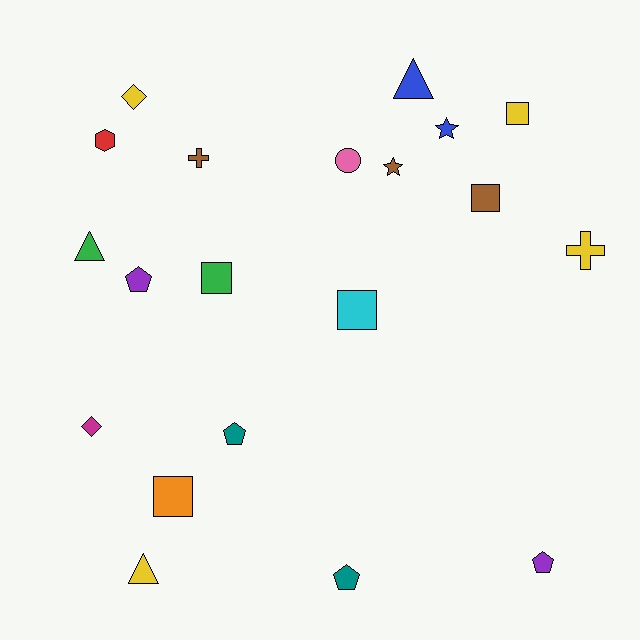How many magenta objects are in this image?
There is 1 magenta object.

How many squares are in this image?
There are 5 squares.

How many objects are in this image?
There are 20 objects.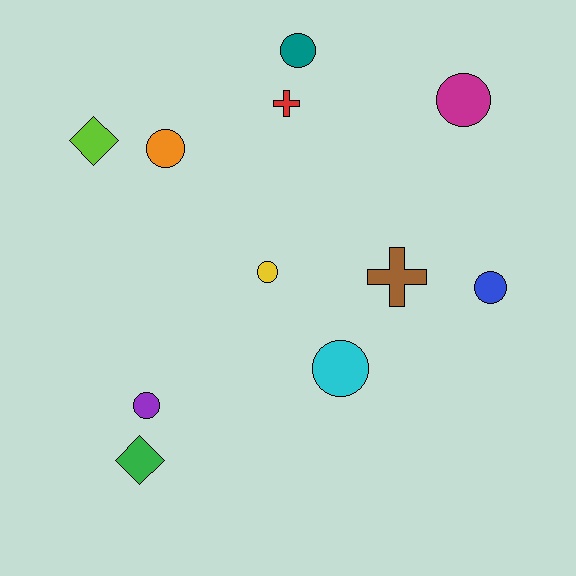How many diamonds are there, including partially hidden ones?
There are 2 diamonds.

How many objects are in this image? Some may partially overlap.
There are 11 objects.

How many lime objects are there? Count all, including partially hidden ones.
There is 1 lime object.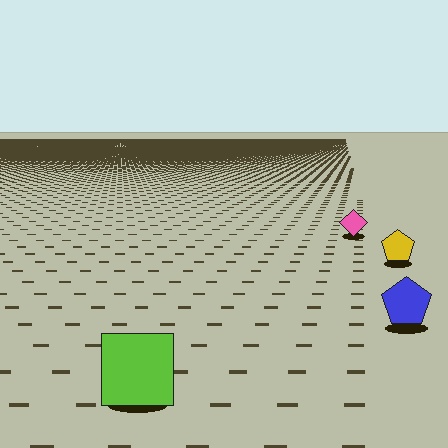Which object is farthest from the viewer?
The pink diamond is farthest from the viewer. It appears smaller and the ground texture around it is denser.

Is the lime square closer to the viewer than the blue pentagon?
Yes. The lime square is closer — you can tell from the texture gradient: the ground texture is coarser near it.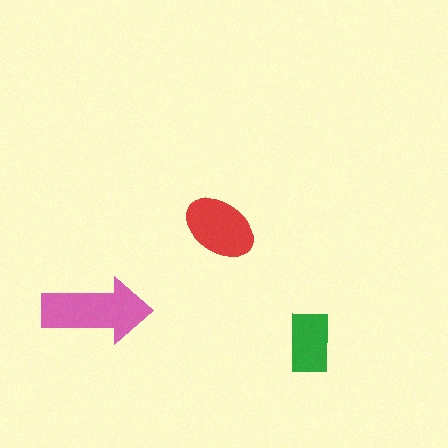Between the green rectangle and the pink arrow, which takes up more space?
The pink arrow.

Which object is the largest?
The pink arrow.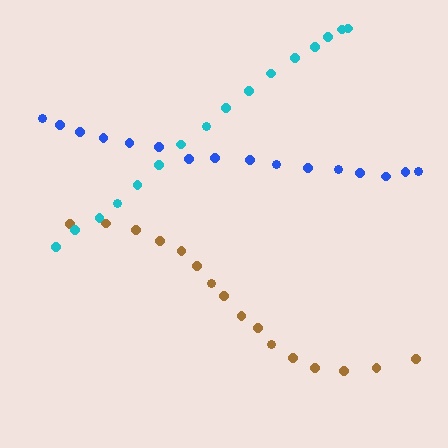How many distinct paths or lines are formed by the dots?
There are 3 distinct paths.